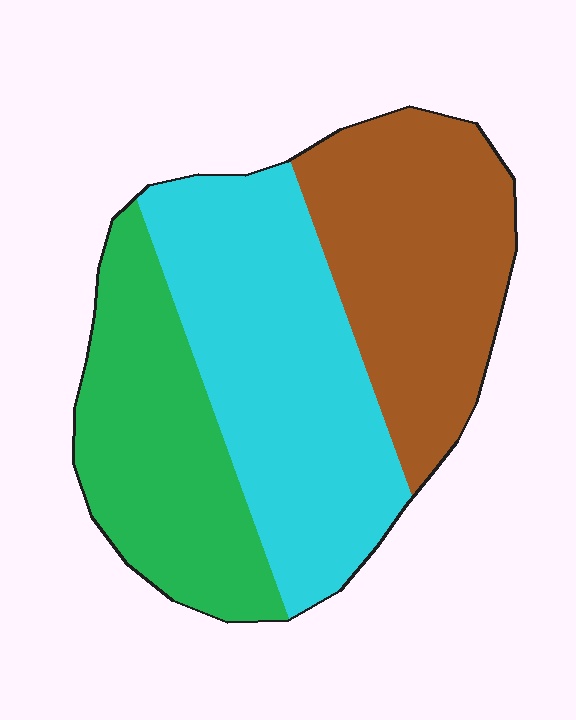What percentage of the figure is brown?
Brown takes up about one third (1/3) of the figure.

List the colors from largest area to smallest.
From largest to smallest: cyan, brown, green.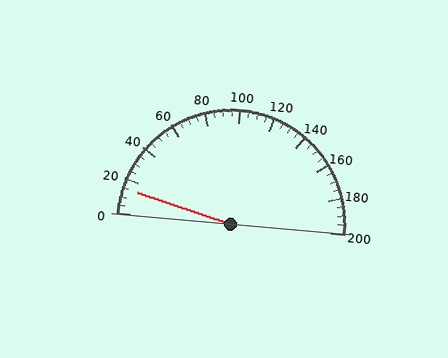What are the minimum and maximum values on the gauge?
The gauge ranges from 0 to 200.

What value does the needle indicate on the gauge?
The needle indicates approximately 15.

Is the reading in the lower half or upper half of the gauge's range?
The reading is in the lower half of the range (0 to 200).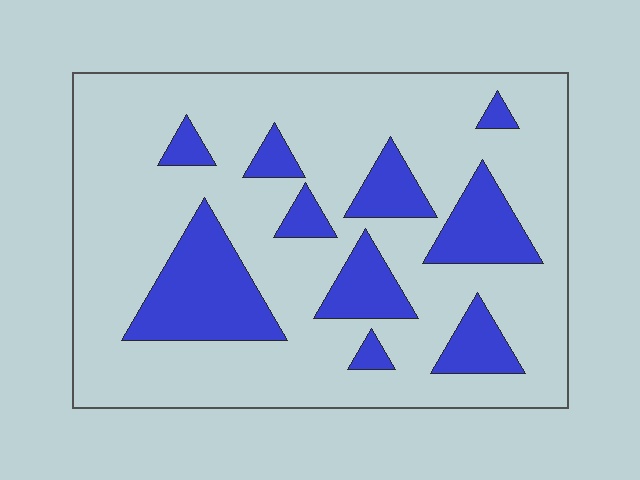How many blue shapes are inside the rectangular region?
10.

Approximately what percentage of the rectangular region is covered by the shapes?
Approximately 25%.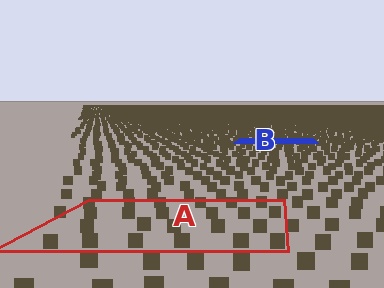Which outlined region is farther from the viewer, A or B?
Region B is farther from the viewer — the texture elements inside it appear smaller and more densely packed.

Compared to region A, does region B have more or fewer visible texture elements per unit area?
Region B has more texture elements per unit area — they are packed more densely because it is farther away.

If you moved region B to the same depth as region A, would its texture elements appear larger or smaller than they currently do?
They would appear larger. At a closer depth, the same texture elements are projected at a bigger on-screen size.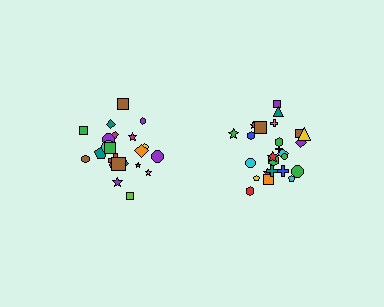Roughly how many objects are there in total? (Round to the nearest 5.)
Roughly 45 objects in total.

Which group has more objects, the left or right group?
The right group.